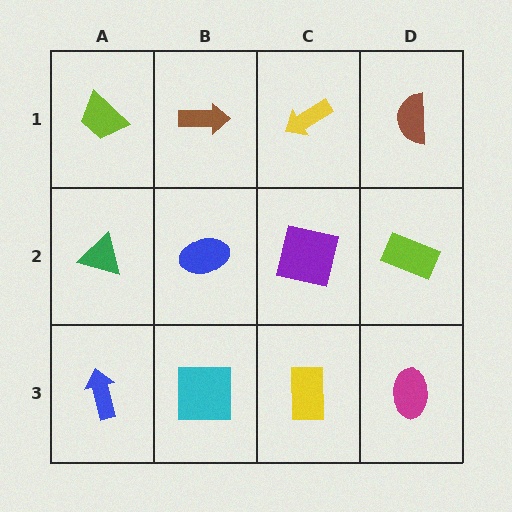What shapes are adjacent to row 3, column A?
A green triangle (row 2, column A), a cyan square (row 3, column B).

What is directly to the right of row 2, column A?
A blue ellipse.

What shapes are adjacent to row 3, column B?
A blue ellipse (row 2, column B), a blue arrow (row 3, column A), a yellow rectangle (row 3, column C).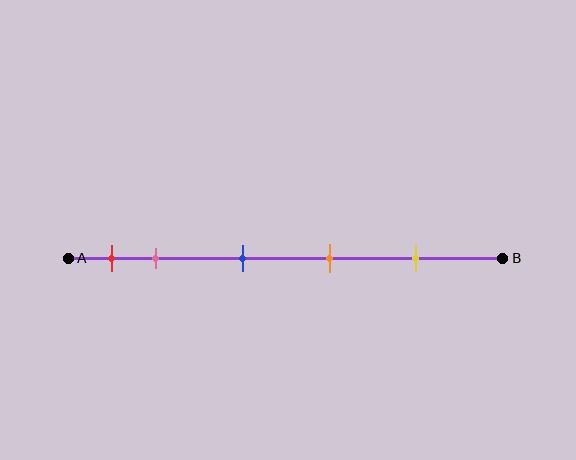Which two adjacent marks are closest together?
The red and pink marks are the closest adjacent pair.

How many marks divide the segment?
There are 5 marks dividing the segment.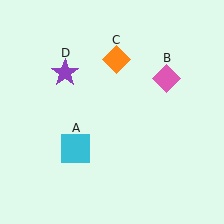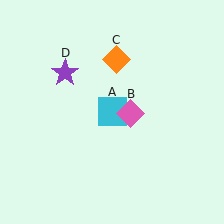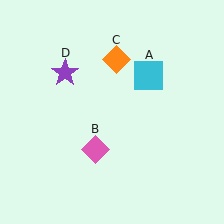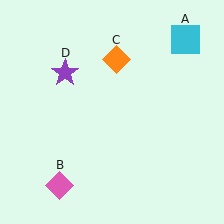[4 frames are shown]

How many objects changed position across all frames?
2 objects changed position: cyan square (object A), pink diamond (object B).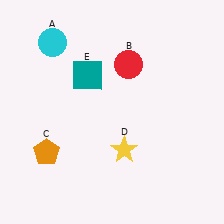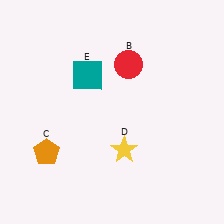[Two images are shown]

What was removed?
The cyan circle (A) was removed in Image 2.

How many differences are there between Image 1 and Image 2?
There is 1 difference between the two images.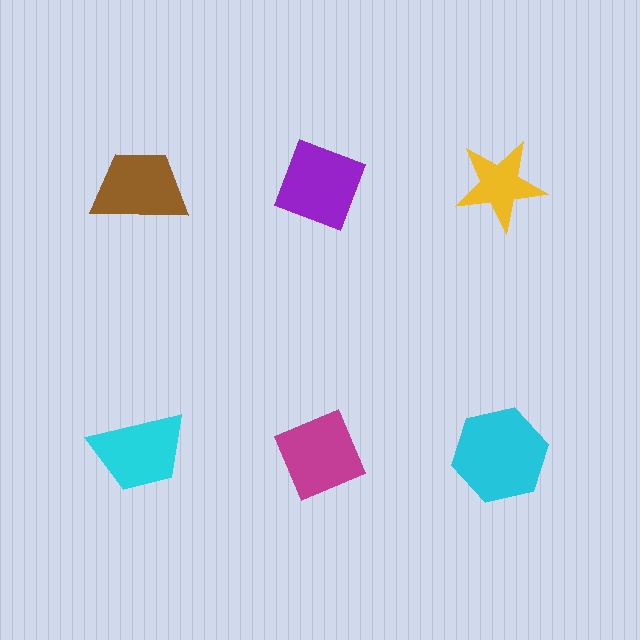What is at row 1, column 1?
A brown trapezoid.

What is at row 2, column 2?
A magenta diamond.